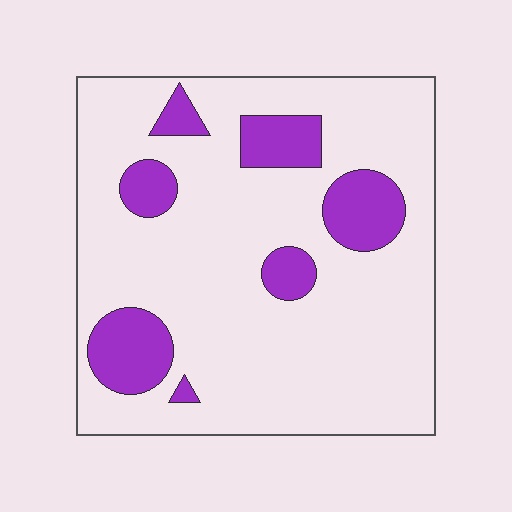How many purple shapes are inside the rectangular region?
7.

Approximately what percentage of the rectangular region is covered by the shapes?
Approximately 20%.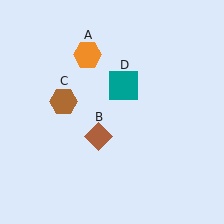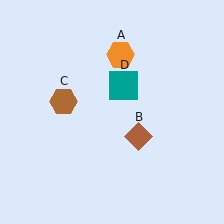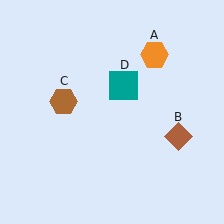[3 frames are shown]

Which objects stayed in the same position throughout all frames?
Brown hexagon (object C) and teal square (object D) remained stationary.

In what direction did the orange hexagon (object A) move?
The orange hexagon (object A) moved right.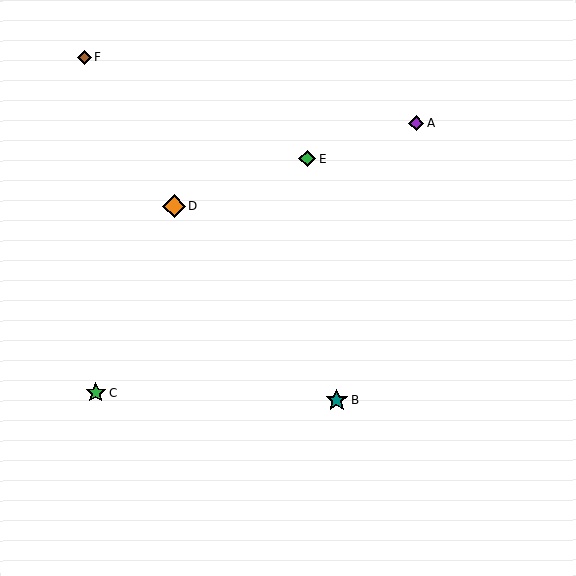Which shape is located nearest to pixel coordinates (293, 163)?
The green diamond (labeled E) at (307, 159) is nearest to that location.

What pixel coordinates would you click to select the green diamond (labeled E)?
Click at (307, 159) to select the green diamond E.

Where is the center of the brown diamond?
The center of the brown diamond is at (84, 57).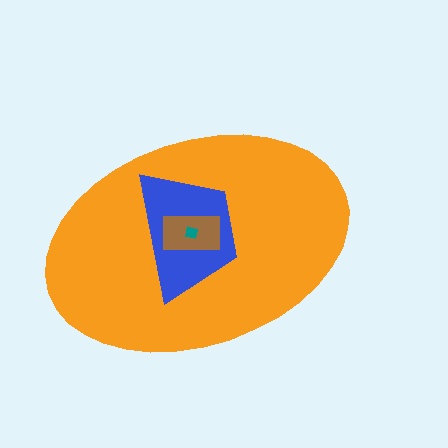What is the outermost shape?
The orange ellipse.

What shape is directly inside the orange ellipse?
The blue trapezoid.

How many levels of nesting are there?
4.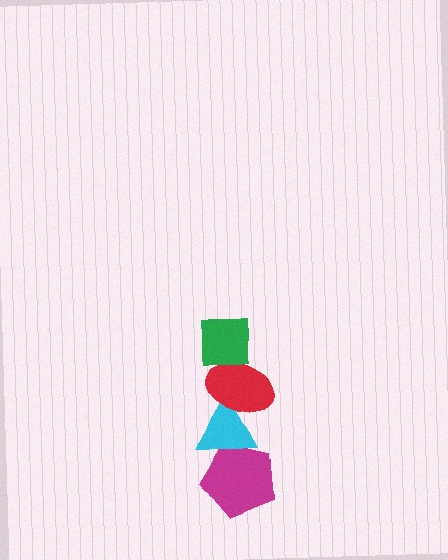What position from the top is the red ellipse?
The red ellipse is 2nd from the top.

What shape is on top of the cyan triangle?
The red ellipse is on top of the cyan triangle.